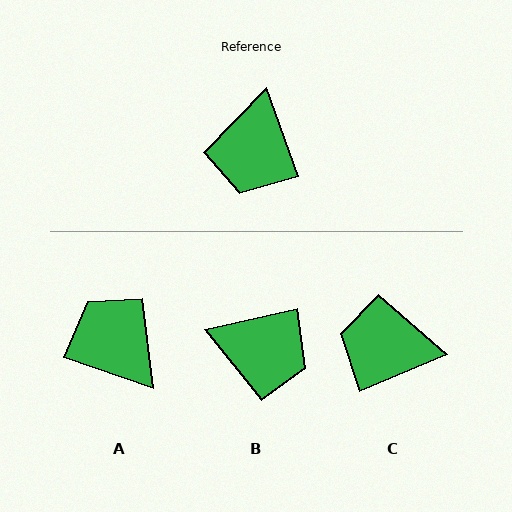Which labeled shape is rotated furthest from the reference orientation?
A, about 129 degrees away.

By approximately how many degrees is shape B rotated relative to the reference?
Approximately 83 degrees counter-clockwise.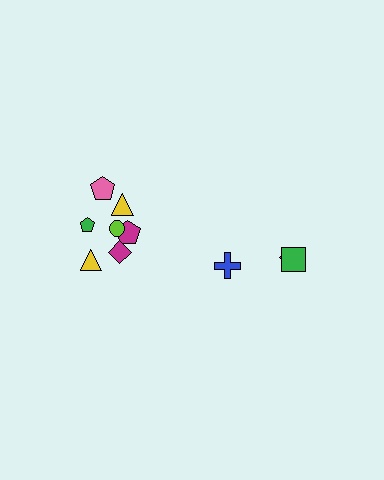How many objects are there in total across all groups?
There are 10 objects.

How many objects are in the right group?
There are 3 objects.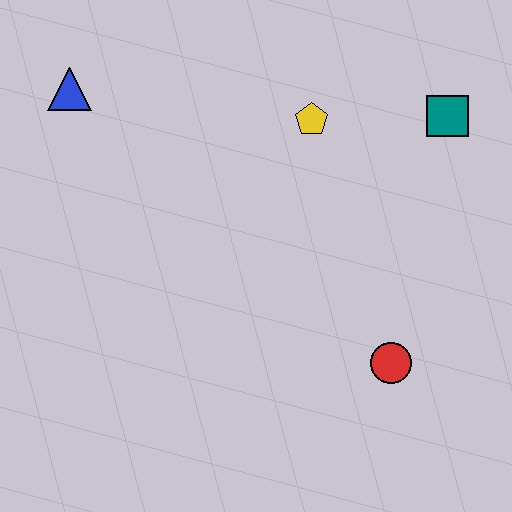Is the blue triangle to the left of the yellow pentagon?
Yes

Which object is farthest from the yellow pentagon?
The red circle is farthest from the yellow pentagon.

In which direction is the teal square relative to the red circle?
The teal square is above the red circle.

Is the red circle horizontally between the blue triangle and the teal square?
Yes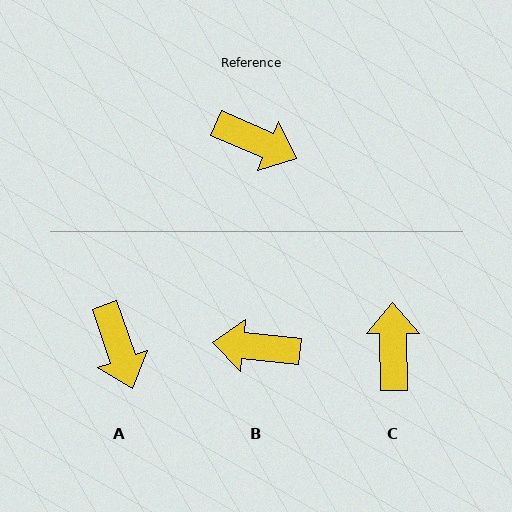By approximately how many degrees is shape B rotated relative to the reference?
Approximately 162 degrees clockwise.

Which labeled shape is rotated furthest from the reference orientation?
B, about 162 degrees away.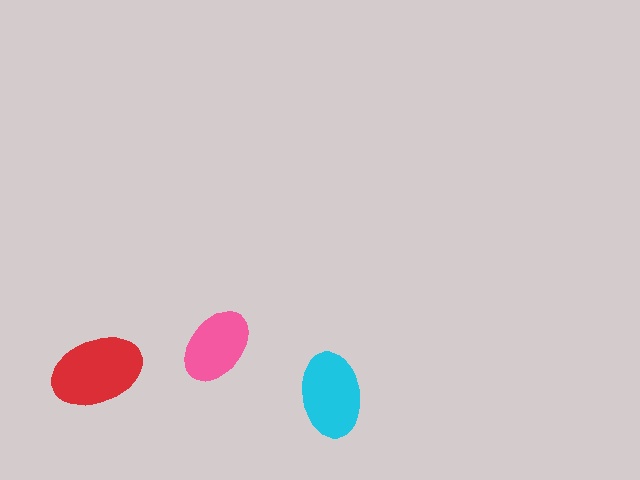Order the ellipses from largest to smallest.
the red one, the cyan one, the pink one.